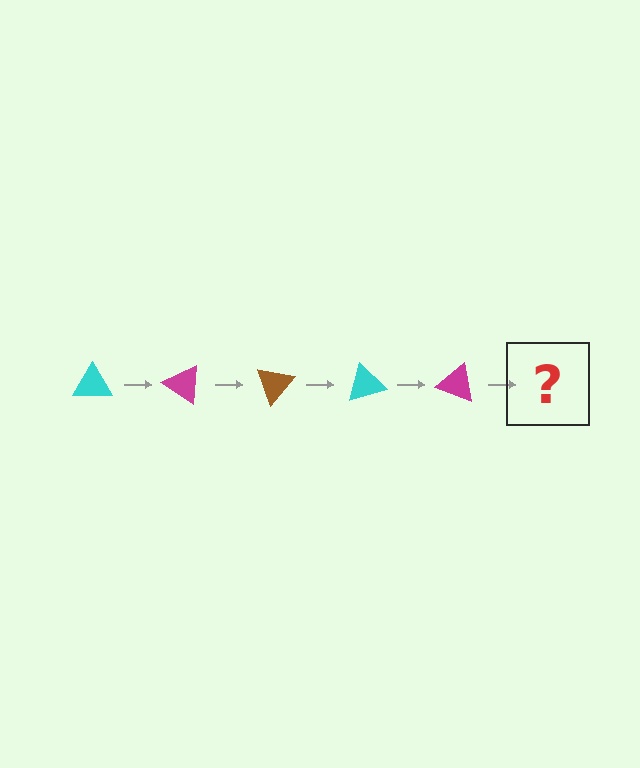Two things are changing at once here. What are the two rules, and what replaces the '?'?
The two rules are that it rotates 35 degrees each step and the color cycles through cyan, magenta, and brown. The '?' should be a brown triangle, rotated 175 degrees from the start.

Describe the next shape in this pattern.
It should be a brown triangle, rotated 175 degrees from the start.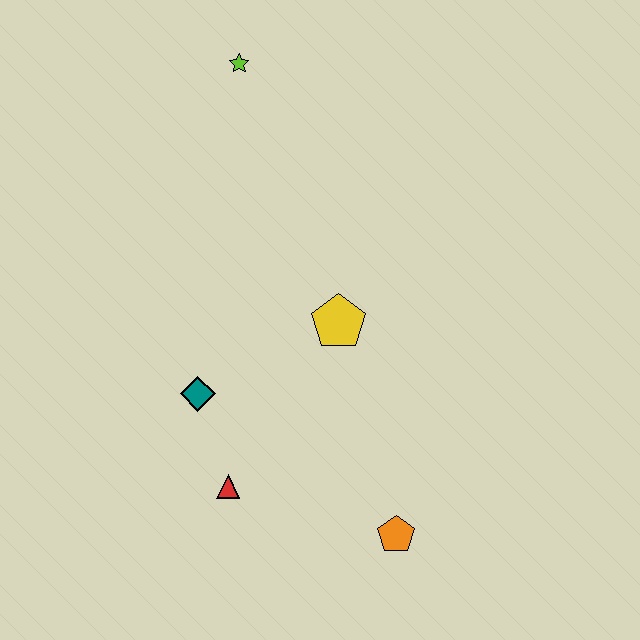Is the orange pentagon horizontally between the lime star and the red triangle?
No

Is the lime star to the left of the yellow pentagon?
Yes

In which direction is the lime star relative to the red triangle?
The lime star is above the red triangle.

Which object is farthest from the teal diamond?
The lime star is farthest from the teal diamond.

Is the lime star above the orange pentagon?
Yes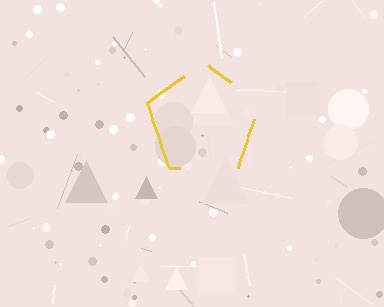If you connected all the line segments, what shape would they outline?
They would outline a pentagon.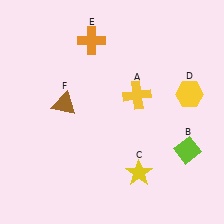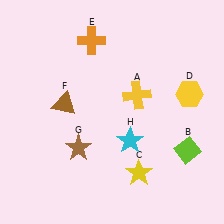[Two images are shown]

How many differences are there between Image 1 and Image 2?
There are 2 differences between the two images.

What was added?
A brown star (G), a cyan star (H) were added in Image 2.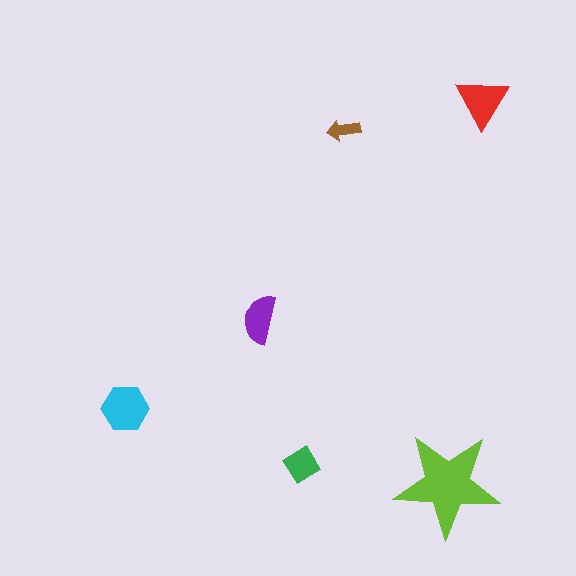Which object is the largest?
The lime star.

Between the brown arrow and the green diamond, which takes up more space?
The green diamond.